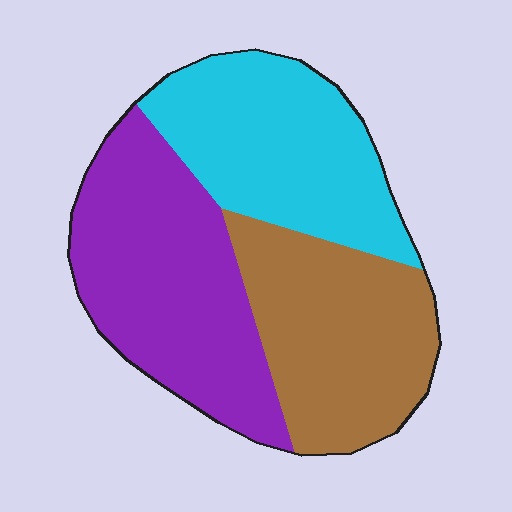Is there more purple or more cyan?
Purple.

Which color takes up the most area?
Purple, at roughly 35%.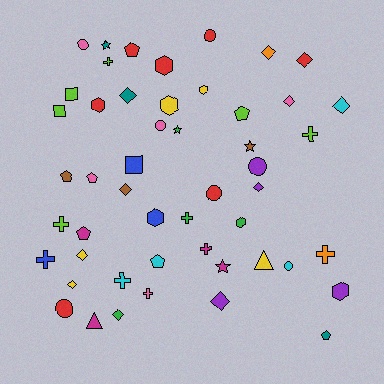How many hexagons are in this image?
There are 7 hexagons.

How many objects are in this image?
There are 50 objects.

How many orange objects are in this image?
There are 2 orange objects.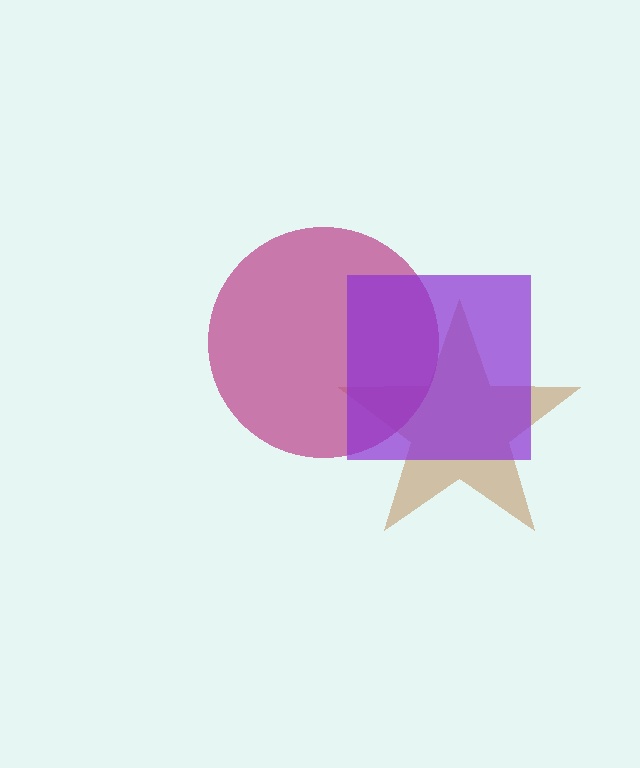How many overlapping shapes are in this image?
There are 3 overlapping shapes in the image.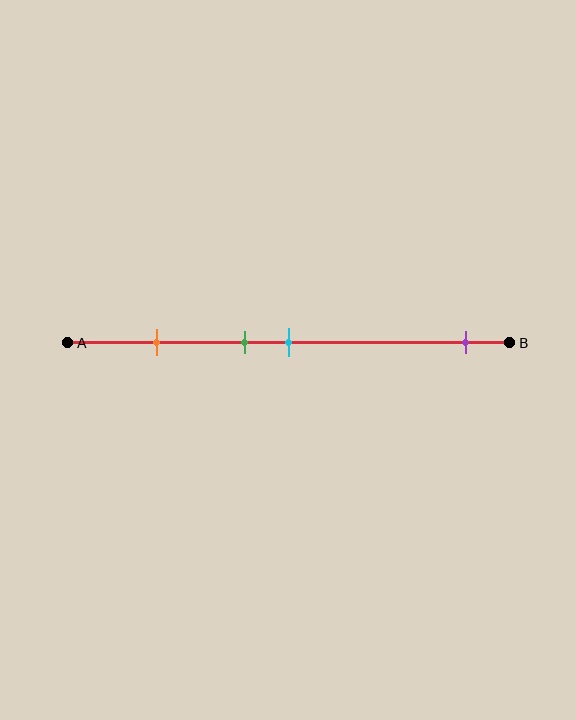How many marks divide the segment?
There are 4 marks dividing the segment.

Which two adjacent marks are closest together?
The green and cyan marks are the closest adjacent pair.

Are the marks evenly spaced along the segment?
No, the marks are not evenly spaced.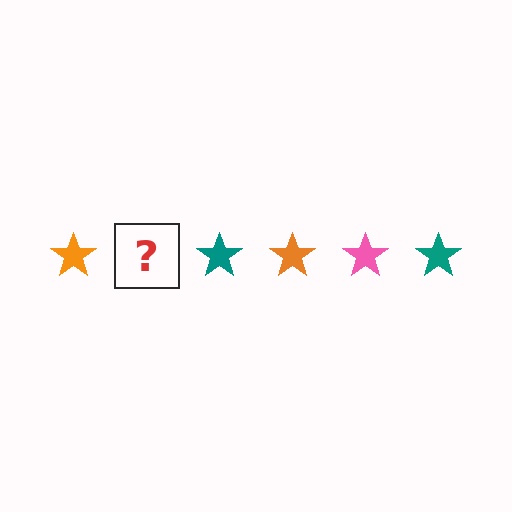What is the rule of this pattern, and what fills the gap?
The rule is that the pattern cycles through orange, pink, teal stars. The gap should be filled with a pink star.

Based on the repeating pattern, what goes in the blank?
The blank should be a pink star.